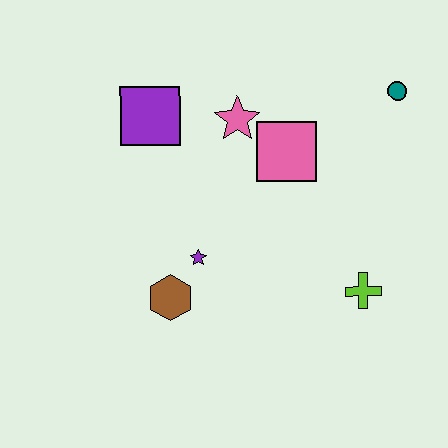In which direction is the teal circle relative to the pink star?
The teal circle is to the right of the pink star.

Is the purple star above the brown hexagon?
Yes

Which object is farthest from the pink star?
The lime cross is farthest from the pink star.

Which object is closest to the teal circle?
The pink square is closest to the teal circle.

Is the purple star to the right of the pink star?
No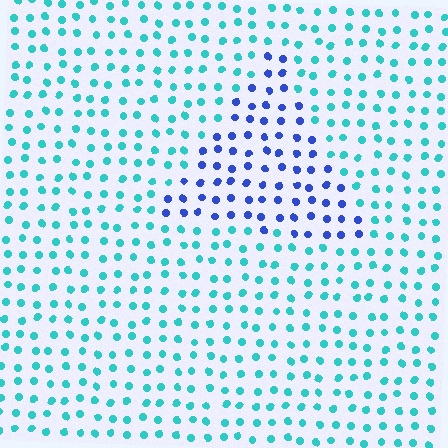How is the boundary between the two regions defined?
The boundary is defined purely by a slight shift in hue (about 52 degrees). Spacing, size, and orientation are identical on both sides.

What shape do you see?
I see a triangle.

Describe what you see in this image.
The image is filled with small cyan elements in a uniform arrangement. A triangle-shaped region is visible where the elements are tinted to a slightly different hue, forming a subtle color boundary.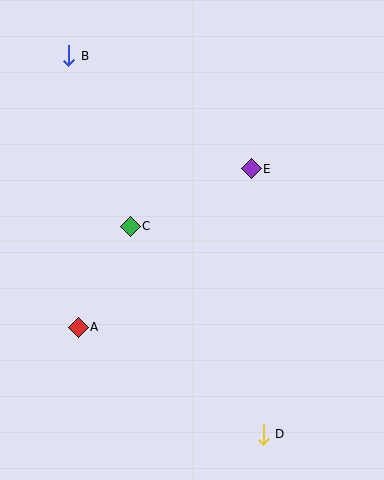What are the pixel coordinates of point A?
Point A is at (78, 327).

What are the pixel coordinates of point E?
Point E is at (251, 169).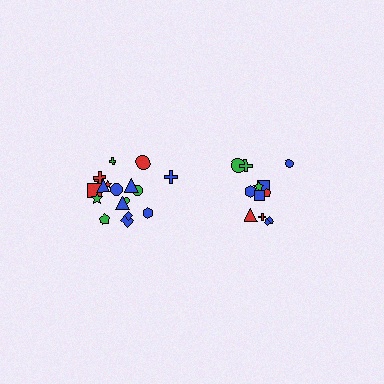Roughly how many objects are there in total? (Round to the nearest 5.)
Roughly 30 objects in total.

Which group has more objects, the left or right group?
The left group.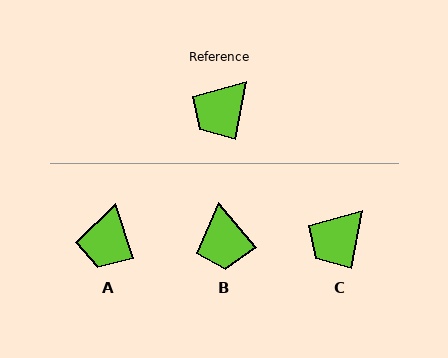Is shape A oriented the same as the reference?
No, it is off by about 29 degrees.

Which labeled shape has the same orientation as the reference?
C.